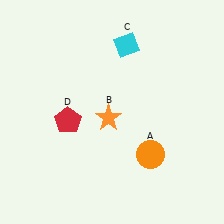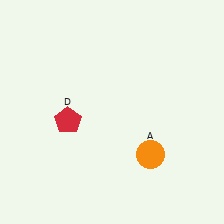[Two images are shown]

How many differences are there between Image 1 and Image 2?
There are 2 differences between the two images.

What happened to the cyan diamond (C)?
The cyan diamond (C) was removed in Image 2. It was in the top-right area of Image 1.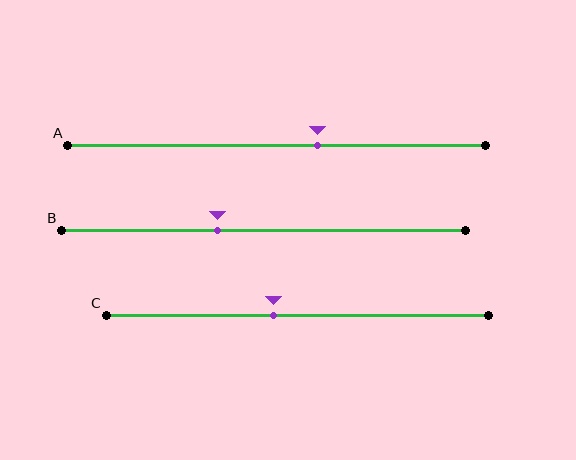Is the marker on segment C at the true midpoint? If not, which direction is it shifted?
No, the marker on segment C is shifted to the left by about 6% of the segment length.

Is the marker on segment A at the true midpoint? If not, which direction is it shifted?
No, the marker on segment A is shifted to the right by about 10% of the segment length.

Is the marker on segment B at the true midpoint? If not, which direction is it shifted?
No, the marker on segment B is shifted to the left by about 11% of the segment length.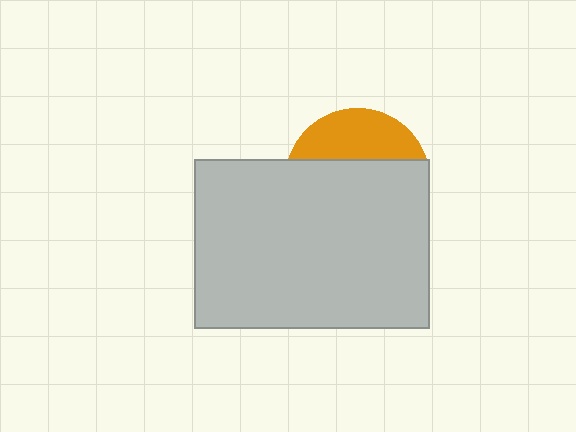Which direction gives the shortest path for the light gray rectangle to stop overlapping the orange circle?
Moving down gives the shortest separation.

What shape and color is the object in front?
The object in front is a light gray rectangle.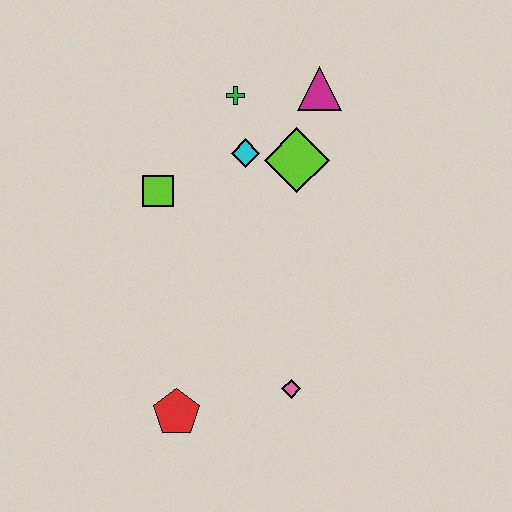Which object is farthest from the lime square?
The pink diamond is farthest from the lime square.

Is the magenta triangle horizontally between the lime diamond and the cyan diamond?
No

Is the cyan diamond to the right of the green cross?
Yes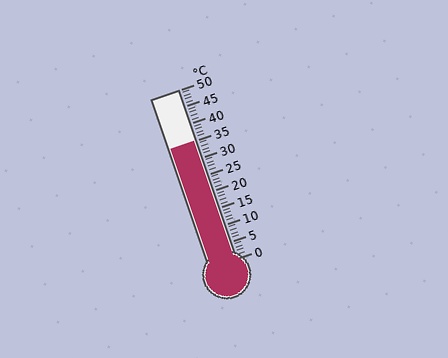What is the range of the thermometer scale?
The thermometer scale ranges from 0°C to 50°C.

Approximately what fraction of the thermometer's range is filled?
The thermometer is filled to approximately 70% of its range.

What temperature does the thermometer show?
The thermometer shows approximately 35°C.